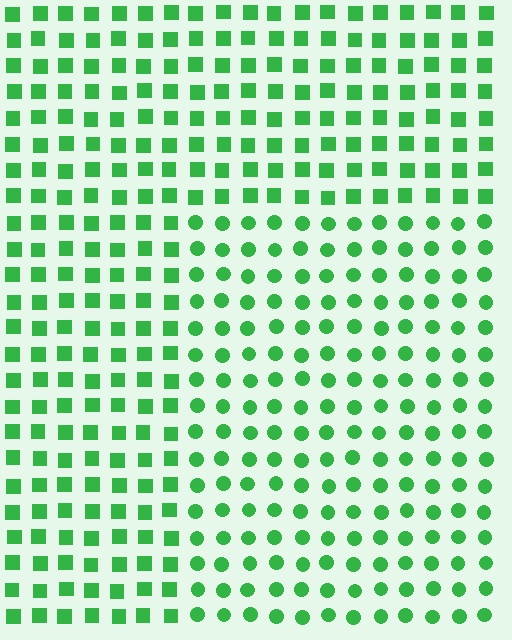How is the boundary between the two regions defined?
The boundary is defined by a change in element shape: circles inside vs. squares outside. All elements share the same color and spacing.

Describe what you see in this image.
The image is filled with small green elements arranged in a uniform grid. A rectangle-shaped region contains circles, while the surrounding area contains squares. The boundary is defined purely by the change in element shape.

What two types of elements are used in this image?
The image uses circles inside the rectangle region and squares outside it.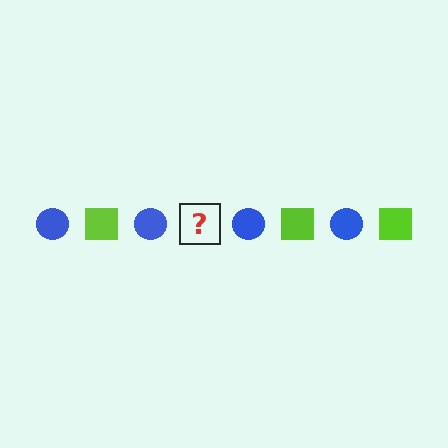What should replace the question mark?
The question mark should be replaced with a lime square.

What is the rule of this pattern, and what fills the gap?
The rule is that the pattern alternates between blue circle and lime square. The gap should be filled with a lime square.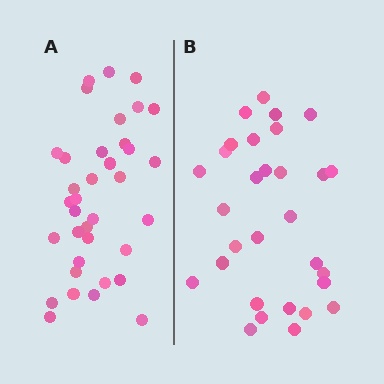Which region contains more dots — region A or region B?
Region A (the left region) has more dots.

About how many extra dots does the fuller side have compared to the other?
Region A has about 6 more dots than region B.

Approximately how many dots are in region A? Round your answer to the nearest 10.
About 40 dots. (The exact count is 36, which rounds to 40.)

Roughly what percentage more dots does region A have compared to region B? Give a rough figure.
About 20% more.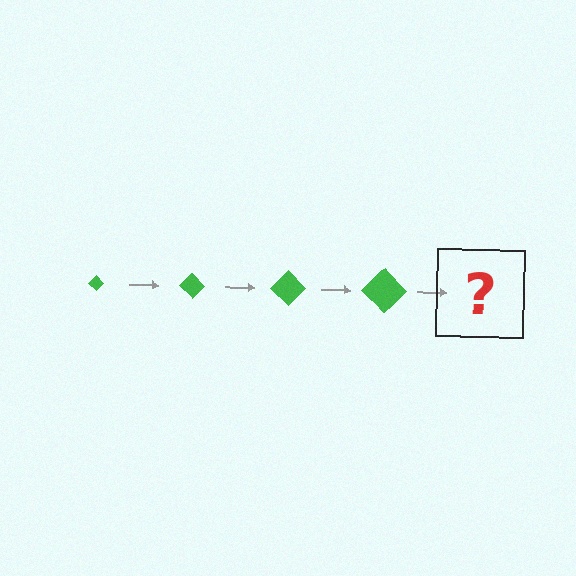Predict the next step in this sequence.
The next step is a green diamond, larger than the previous one.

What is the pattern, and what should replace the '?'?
The pattern is that the diamond gets progressively larger each step. The '?' should be a green diamond, larger than the previous one.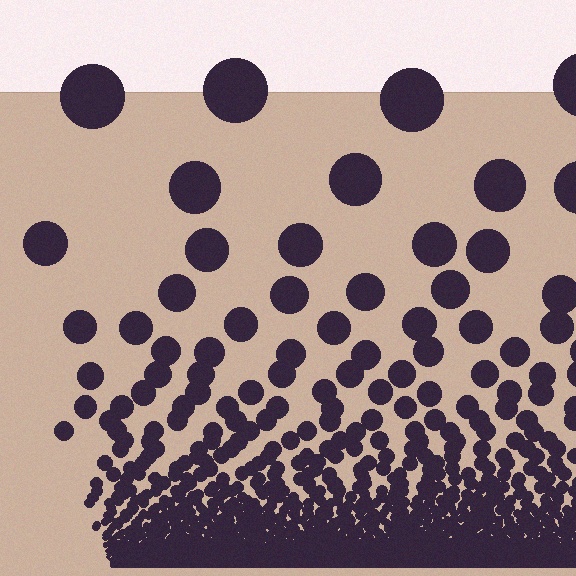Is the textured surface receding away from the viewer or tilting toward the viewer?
The surface appears to tilt toward the viewer. Texture elements get larger and sparser toward the top.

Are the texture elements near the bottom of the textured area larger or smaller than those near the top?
Smaller. The gradient is inverted — elements near the bottom are smaller and denser.